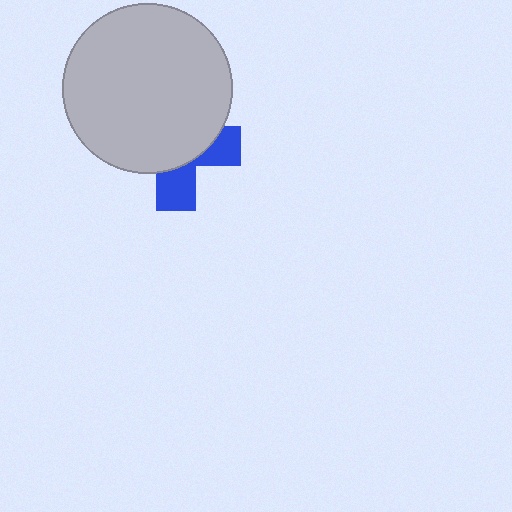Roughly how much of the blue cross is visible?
A small part of it is visible (roughly 34%).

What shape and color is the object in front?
The object in front is a light gray circle.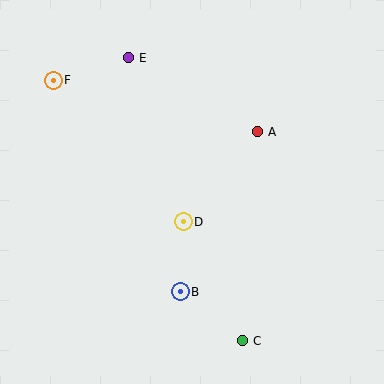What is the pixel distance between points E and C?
The distance between E and C is 305 pixels.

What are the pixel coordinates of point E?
Point E is at (128, 58).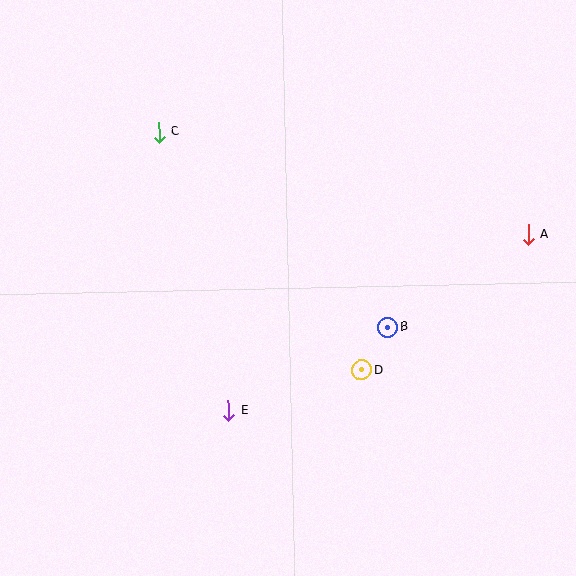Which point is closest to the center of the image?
Point B at (387, 327) is closest to the center.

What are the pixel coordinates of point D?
Point D is at (362, 370).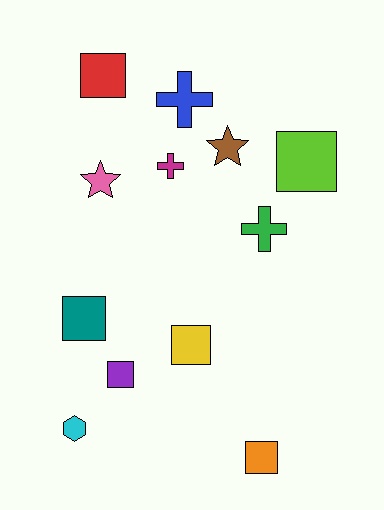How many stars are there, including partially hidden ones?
There are 2 stars.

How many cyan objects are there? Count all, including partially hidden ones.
There is 1 cyan object.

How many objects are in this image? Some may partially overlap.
There are 12 objects.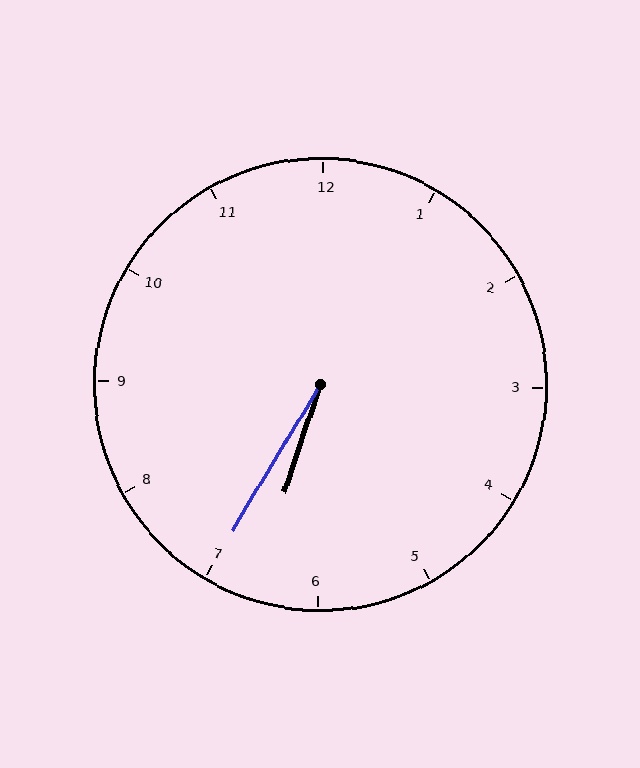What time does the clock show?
6:35.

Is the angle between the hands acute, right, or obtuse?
It is acute.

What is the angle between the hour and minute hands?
Approximately 12 degrees.